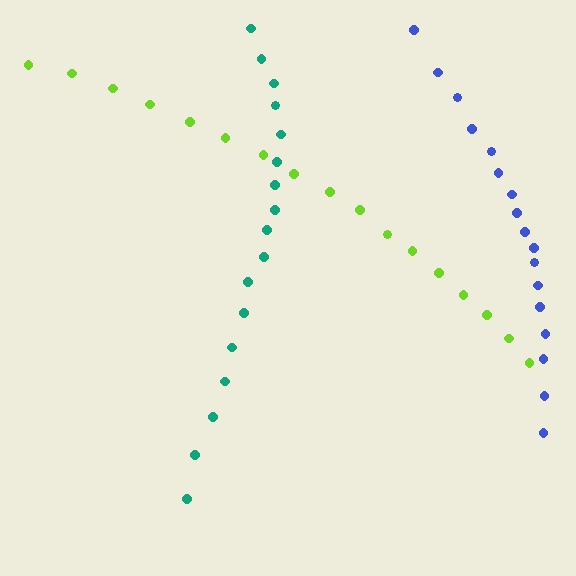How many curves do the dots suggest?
There are 3 distinct paths.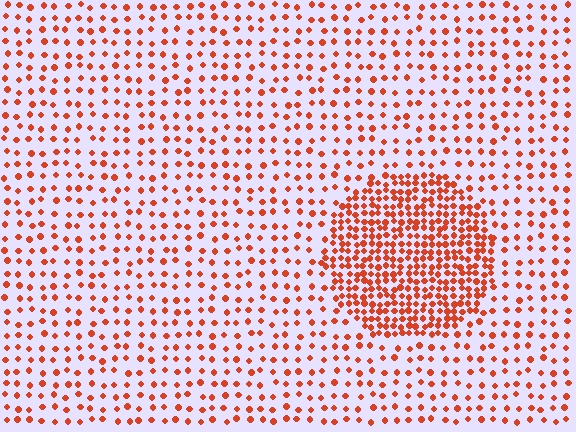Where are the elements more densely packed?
The elements are more densely packed inside the circle boundary.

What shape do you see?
I see a circle.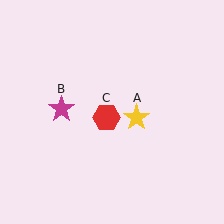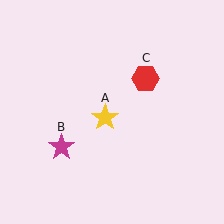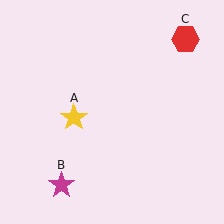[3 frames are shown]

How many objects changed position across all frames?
3 objects changed position: yellow star (object A), magenta star (object B), red hexagon (object C).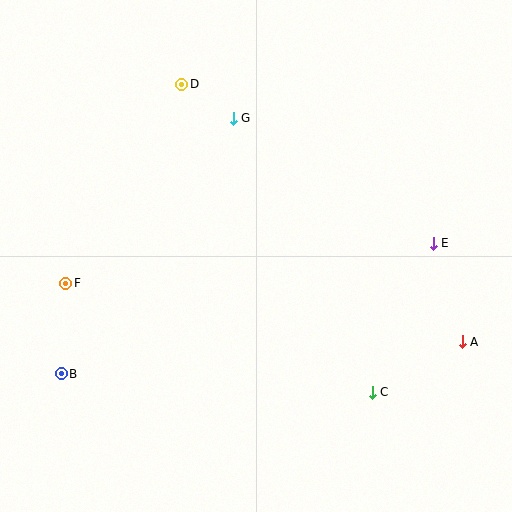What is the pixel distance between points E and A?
The distance between E and A is 102 pixels.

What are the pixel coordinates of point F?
Point F is at (66, 283).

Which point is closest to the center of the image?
Point G at (233, 118) is closest to the center.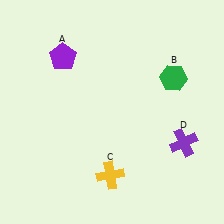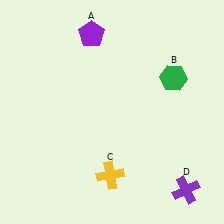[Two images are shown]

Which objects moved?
The objects that moved are: the purple pentagon (A), the purple cross (D).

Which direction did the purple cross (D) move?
The purple cross (D) moved down.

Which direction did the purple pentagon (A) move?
The purple pentagon (A) moved right.